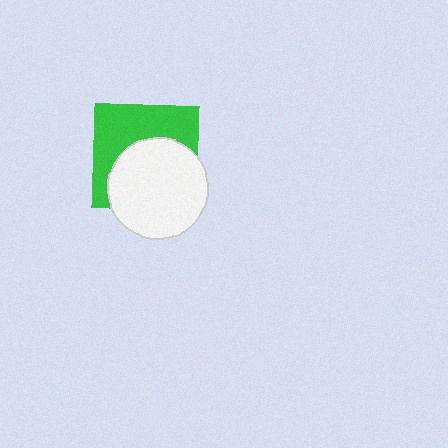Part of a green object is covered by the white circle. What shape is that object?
It is a square.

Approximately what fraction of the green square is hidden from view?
Roughly 52% of the green square is hidden behind the white circle.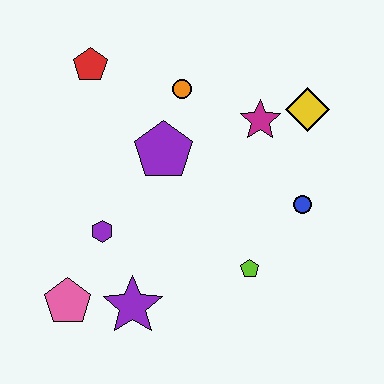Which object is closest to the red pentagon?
The orange circle is closest to the red pentagon.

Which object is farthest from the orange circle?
The pink pentagon is farthest from the orange circle.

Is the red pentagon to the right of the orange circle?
No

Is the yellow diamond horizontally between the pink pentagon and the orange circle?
No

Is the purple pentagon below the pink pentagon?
No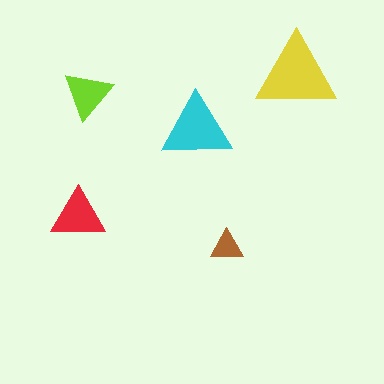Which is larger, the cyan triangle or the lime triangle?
The cyan one.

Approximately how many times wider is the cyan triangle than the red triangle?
About 1.5 times wider.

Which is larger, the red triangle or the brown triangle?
The red one.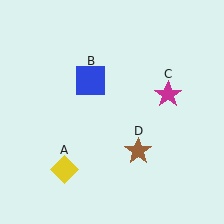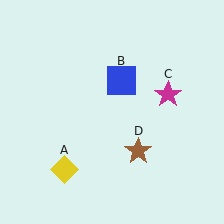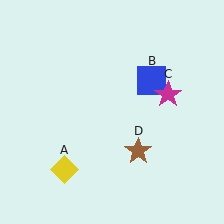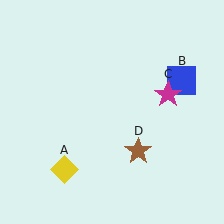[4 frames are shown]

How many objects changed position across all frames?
1 object changed position: blue square (object B).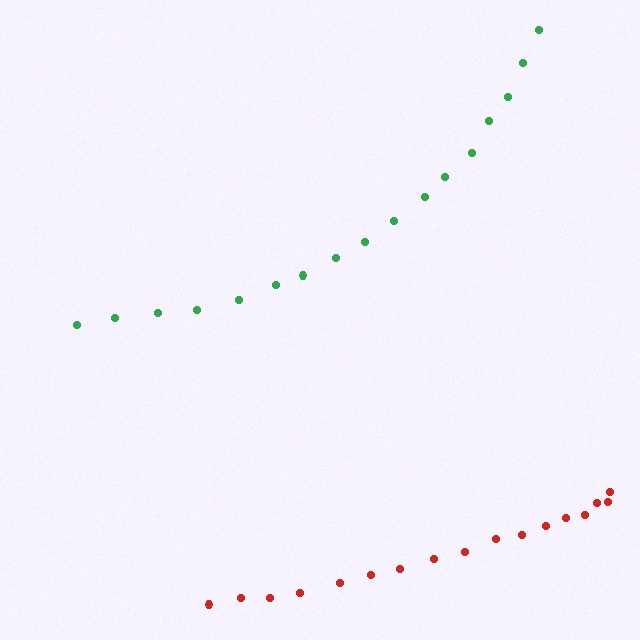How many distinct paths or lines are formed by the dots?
There are 2 distinct paths.